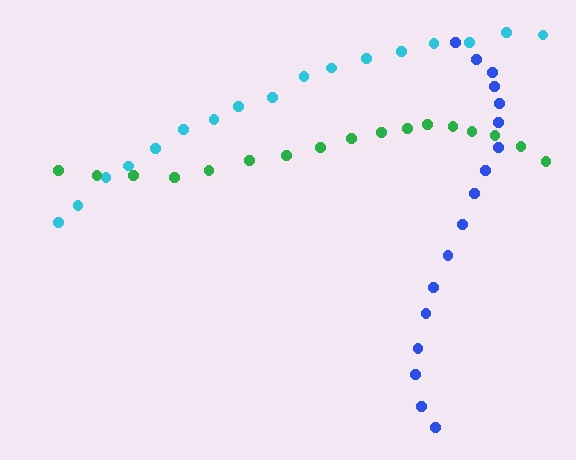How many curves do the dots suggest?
There are 3 distinct paths.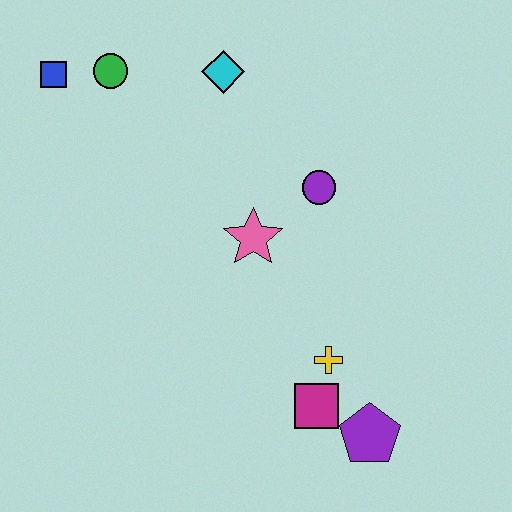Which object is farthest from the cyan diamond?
The purple pentagon is farthest from the cyan diamond.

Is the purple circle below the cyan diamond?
Yes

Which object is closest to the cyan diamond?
The green circle is closest to the cyan diamond.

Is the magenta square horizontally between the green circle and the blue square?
No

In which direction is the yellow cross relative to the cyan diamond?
The yellow cross is below the cyan diamond.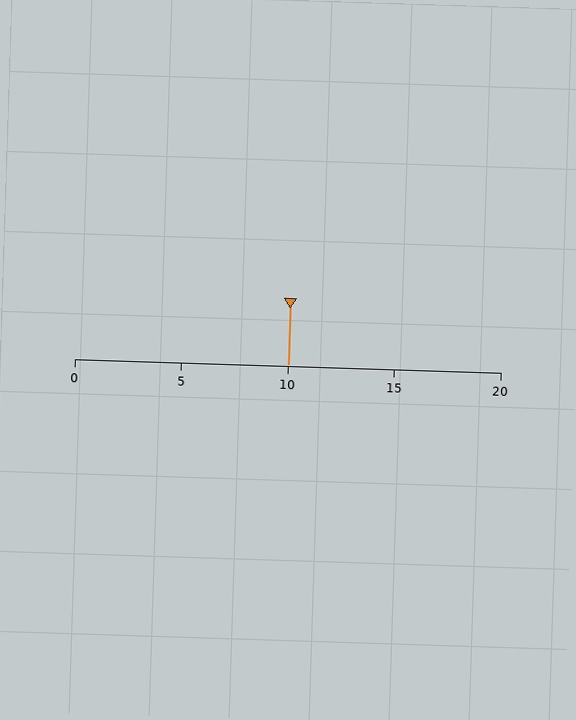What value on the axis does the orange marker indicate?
The marker indicates approximately 10.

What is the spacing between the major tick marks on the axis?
The major ticks are spaced 5 apart.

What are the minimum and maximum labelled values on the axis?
The axis runs from 0 to 20.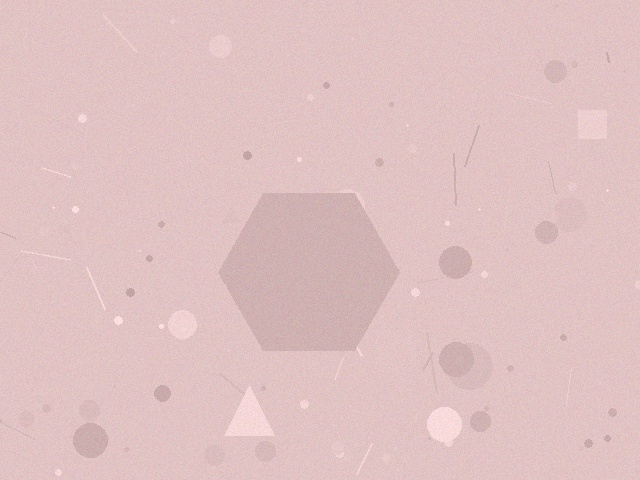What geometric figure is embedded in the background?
A hexagon is embedded in the background.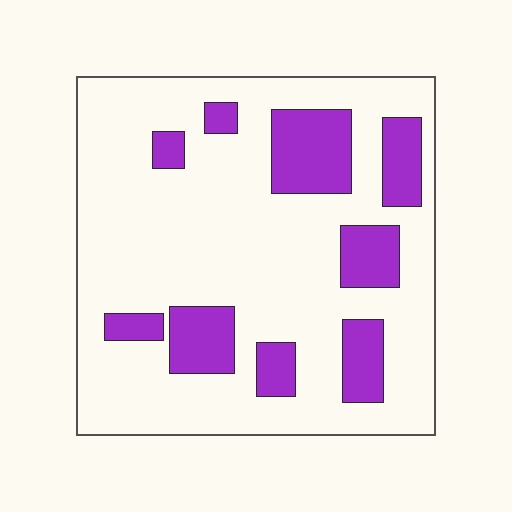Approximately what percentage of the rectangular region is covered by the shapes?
Approximately 20%.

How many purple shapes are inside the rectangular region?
9.